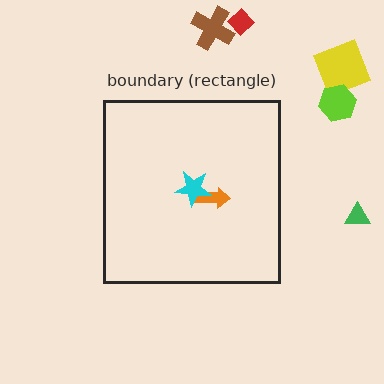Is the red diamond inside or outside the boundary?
Outside.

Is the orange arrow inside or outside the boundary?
Inside.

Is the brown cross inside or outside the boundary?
Outside.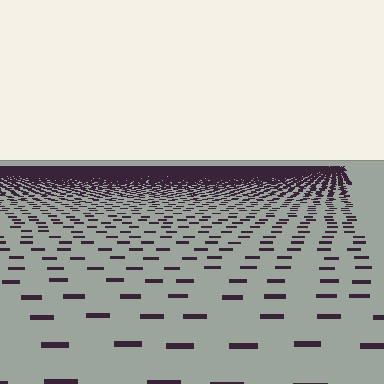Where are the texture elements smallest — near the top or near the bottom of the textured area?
Near the top.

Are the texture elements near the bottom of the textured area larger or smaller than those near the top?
Larger. Near the bottom, elements are closer to the viewer and appear at a bigger on-screen size.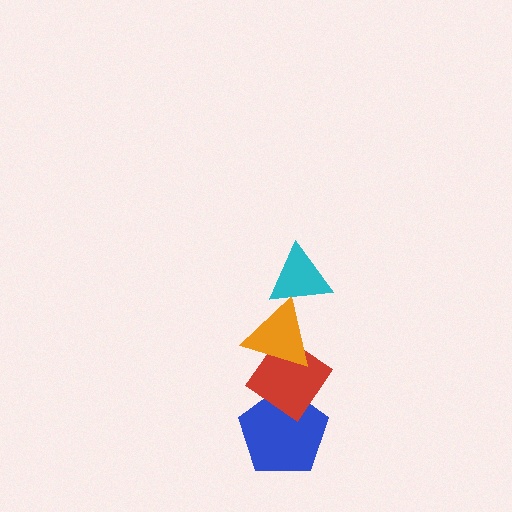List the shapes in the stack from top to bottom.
From top to bottom: the cyan triangle, the orange triangle, the red diamond, the blue pentagon.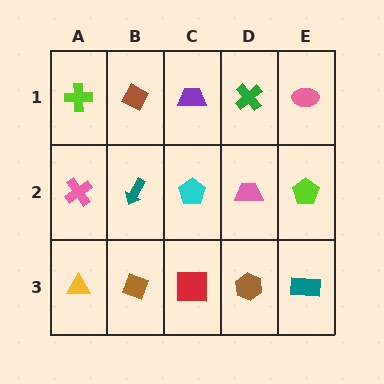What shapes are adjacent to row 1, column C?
A cyan pentagon (row 2, column C), a brown diamond (row 1, column B), a green cross (row 1, column D).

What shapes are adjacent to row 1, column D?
A pink trapezoid (row 2, column D), a purple trapezoid (row 1, column C), a pink ellipse (row 1, column E).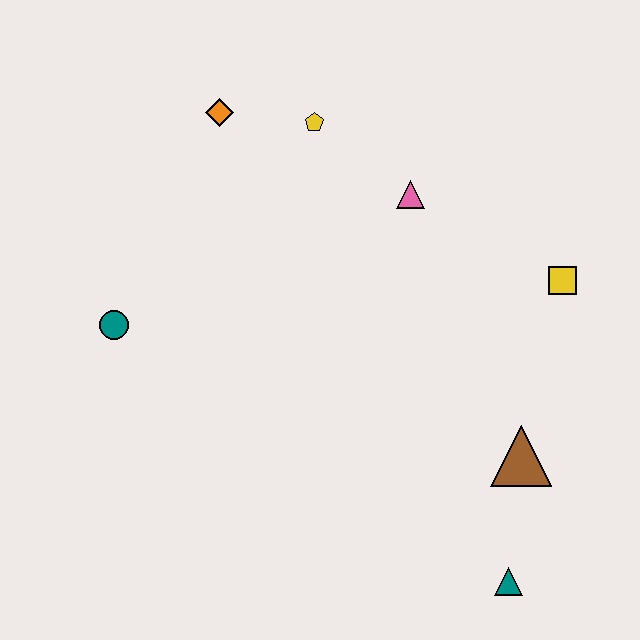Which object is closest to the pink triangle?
The yellow pentagon is closest to the pink triangle.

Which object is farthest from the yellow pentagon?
The teal triangle is farthest from the yellow pentagon.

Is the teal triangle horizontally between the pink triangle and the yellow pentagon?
No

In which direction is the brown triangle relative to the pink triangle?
The brown triangle is below the pink triangle.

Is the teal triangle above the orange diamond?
No